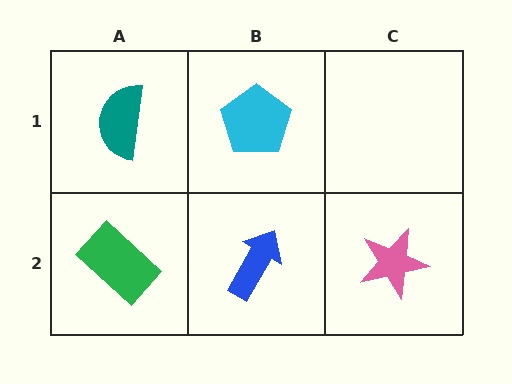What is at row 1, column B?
A cyan pentagon.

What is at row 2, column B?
A blue arrow.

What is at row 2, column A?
A green rectangle.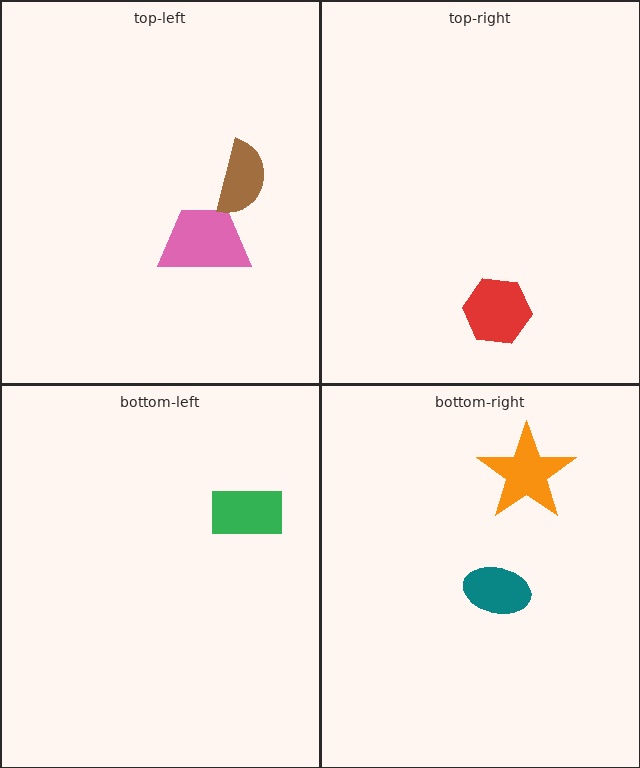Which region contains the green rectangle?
The bottom-left region.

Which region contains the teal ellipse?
The bottom-right region.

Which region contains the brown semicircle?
The top-left region.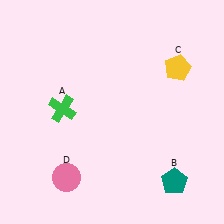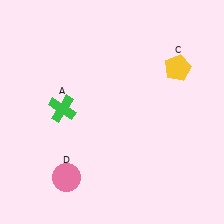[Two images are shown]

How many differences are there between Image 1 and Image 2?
There is 1 difference between the two images.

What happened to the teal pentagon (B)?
The teal pentagon (B) was removed in Image 2. It was in the bottom-right area of Image 1.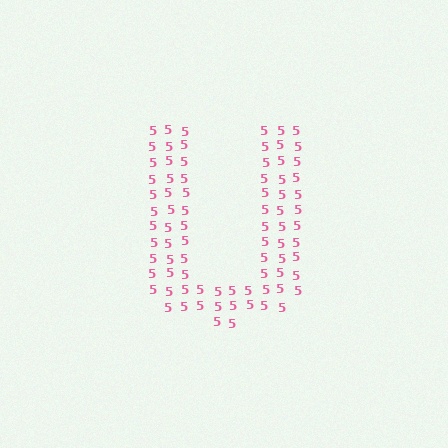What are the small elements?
The small elements are digit 5's.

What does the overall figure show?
The overall figure shows the letter U.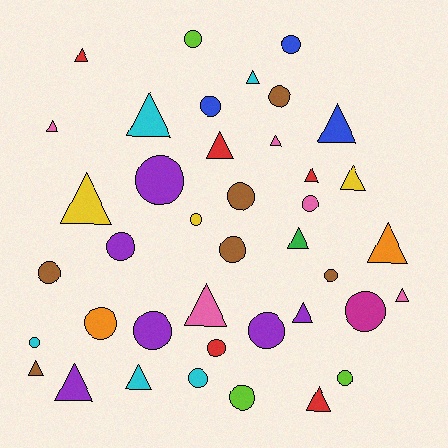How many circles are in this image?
There are 21 circles.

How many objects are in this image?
There are 40 objects.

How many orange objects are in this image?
There are 2 orange objects.